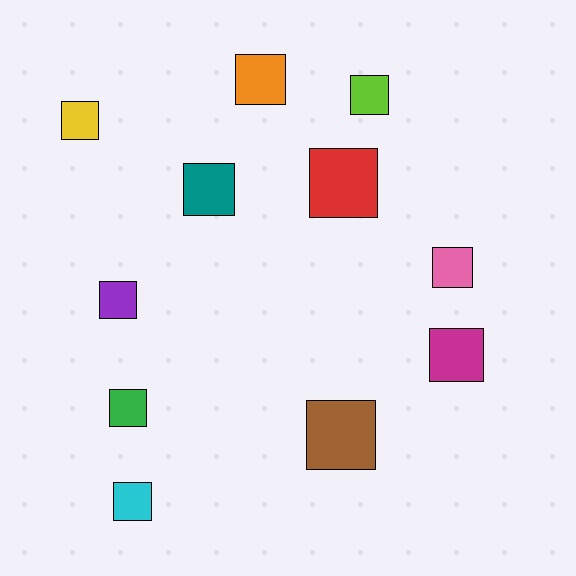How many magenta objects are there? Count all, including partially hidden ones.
There is 1 magenta object.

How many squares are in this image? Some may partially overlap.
There are 11 squares.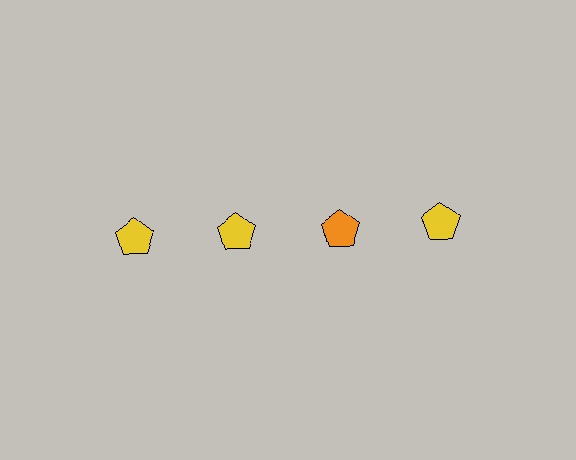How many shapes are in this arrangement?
There are 4 shapes arranged in a grid pattern.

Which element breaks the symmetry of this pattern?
The orange pentagon in the top row, center column breaks the symmetry. All other shapes are yellow pentagons.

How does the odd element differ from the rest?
It has a different color: orange instead of yellow.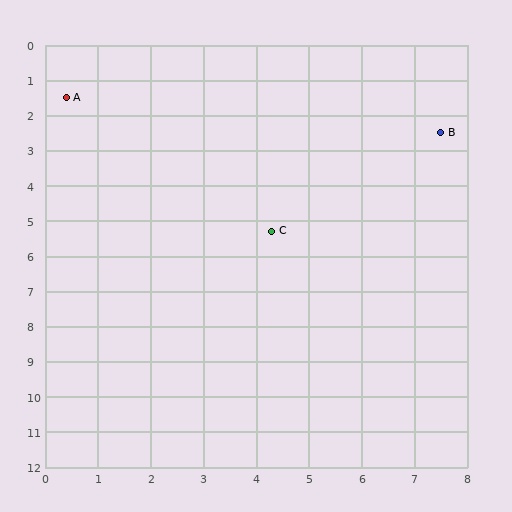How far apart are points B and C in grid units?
Points B and C are about 4.3 grid units apart.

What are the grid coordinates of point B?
Point B is at approximately (7.5, 2.5).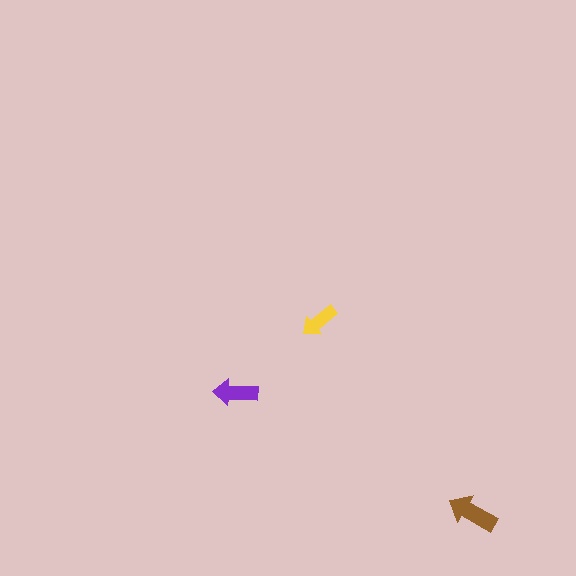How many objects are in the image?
There are 3 objects in the image.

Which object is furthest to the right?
The brown arrow is rightmost.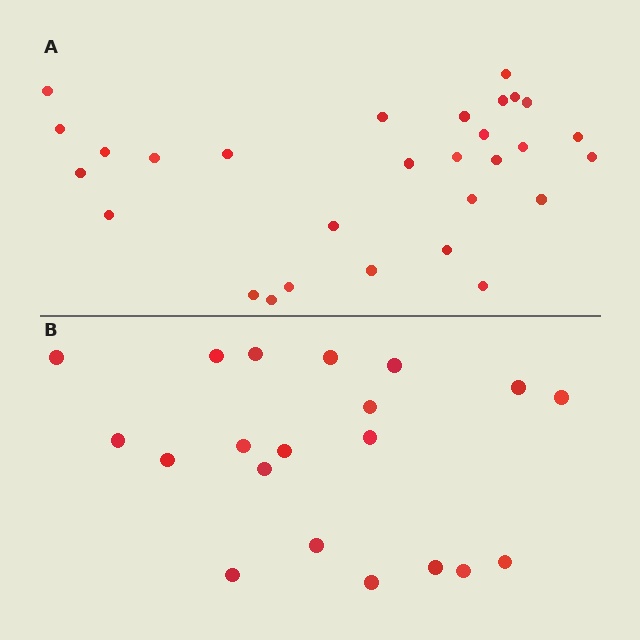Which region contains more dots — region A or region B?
Region A (the top region) has more dots.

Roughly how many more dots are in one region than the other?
Region A has roughly 8 or so more dots than region B.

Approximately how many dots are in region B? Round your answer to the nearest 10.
About 20 dots.